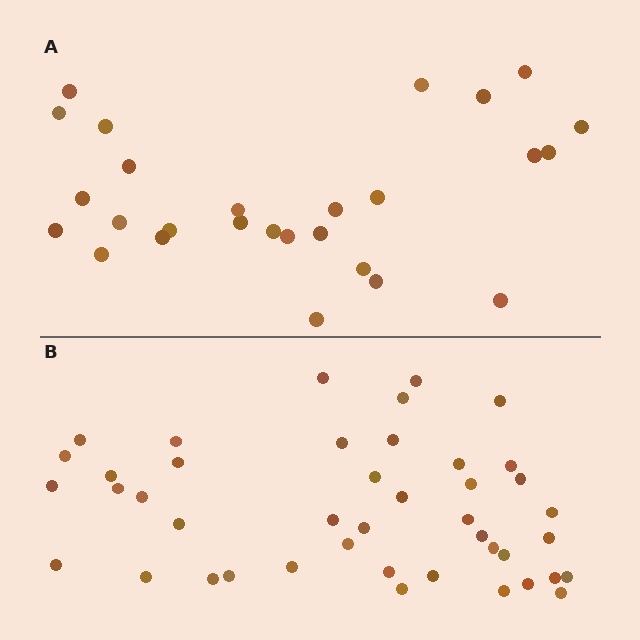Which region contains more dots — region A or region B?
Region B (the bottom region) has more dots.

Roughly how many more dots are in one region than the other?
Region B has approximately 15 more dots than region A.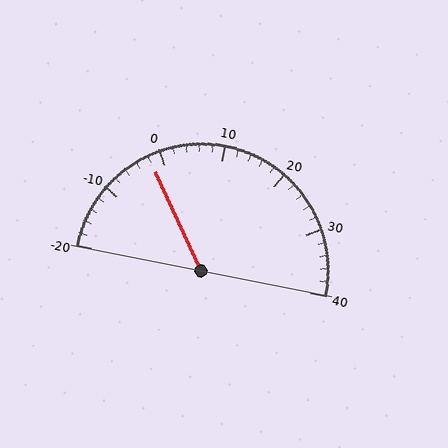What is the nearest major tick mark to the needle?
The nearest major tick mark is 0.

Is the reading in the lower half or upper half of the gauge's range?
The reading is in the lower half of the range (-20 to 40).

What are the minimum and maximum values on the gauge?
The gauge ranges from -20 to 40.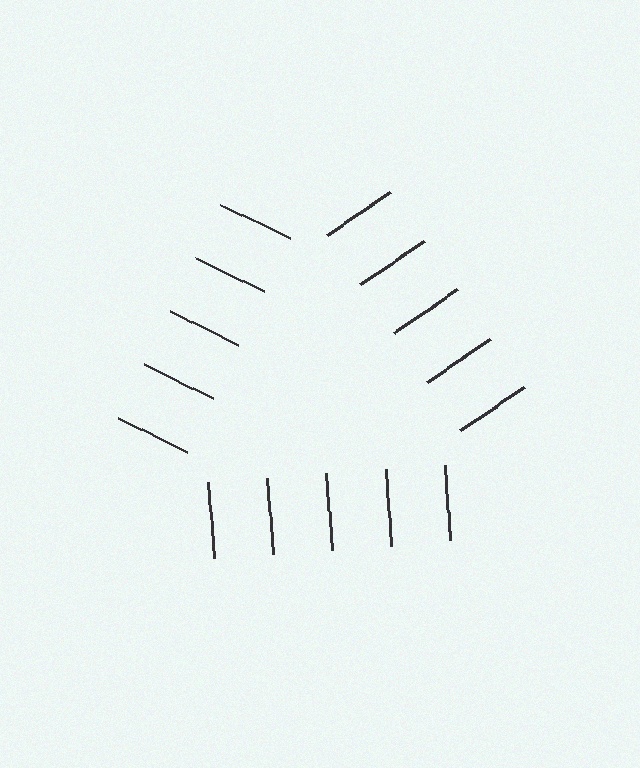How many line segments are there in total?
15 — 5 along each of the 3 edges.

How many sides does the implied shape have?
3 sides — the line-ends trace a triangle.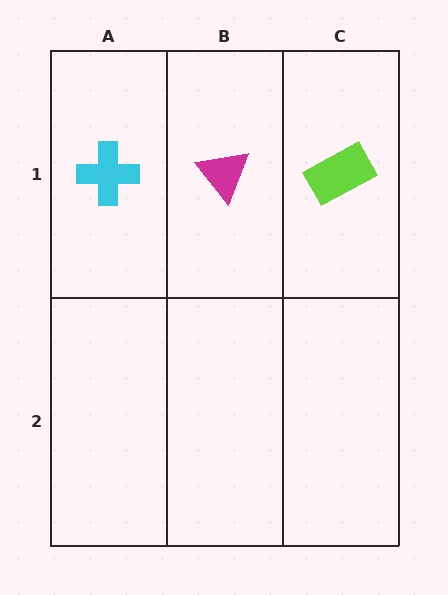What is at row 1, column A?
A cyan cross.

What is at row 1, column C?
A lime rectangle.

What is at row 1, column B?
A magenta triangle.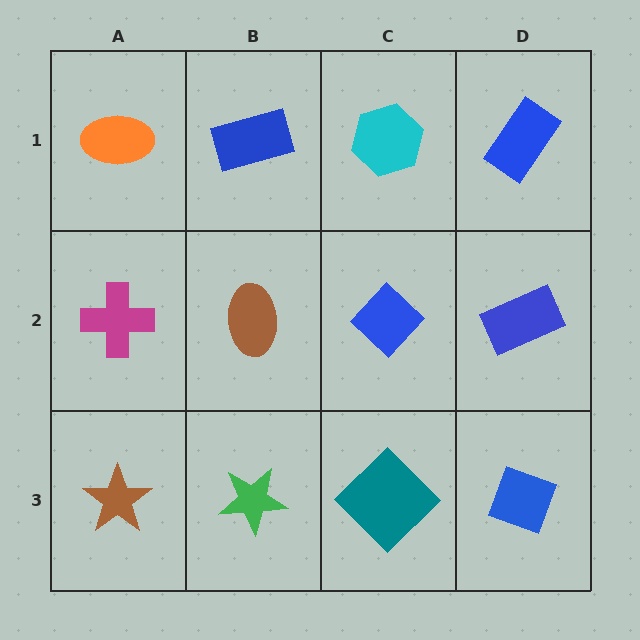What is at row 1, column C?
A cyan hexagon.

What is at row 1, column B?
A blue rectangle.